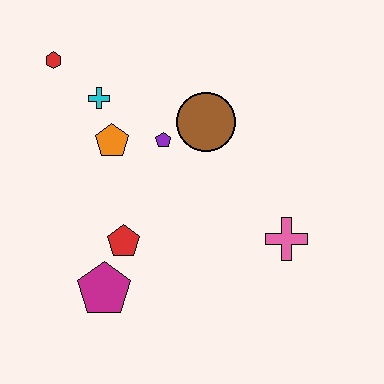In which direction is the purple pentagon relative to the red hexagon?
The purple pentagon is to the right of the red hexagon.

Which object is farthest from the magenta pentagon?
The red hexagon is farthest from the magenta pentagon.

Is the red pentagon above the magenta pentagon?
Yes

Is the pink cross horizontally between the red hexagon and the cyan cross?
No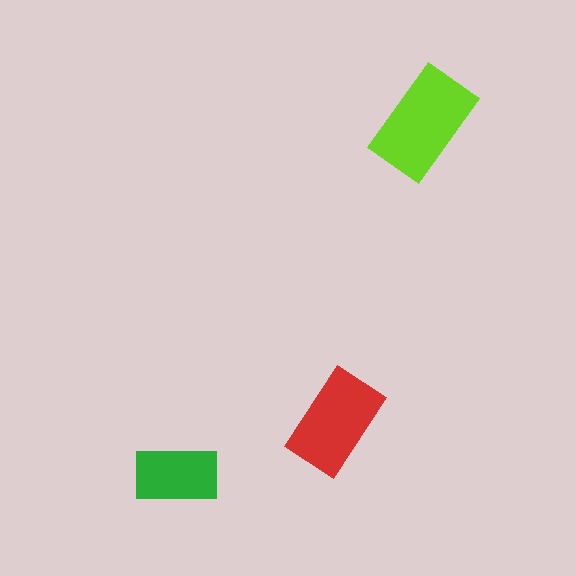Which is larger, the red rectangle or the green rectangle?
The red one.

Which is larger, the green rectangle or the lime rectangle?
The lime one.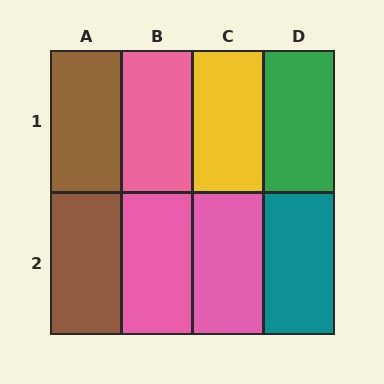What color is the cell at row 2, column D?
Teal.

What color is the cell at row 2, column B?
Pink.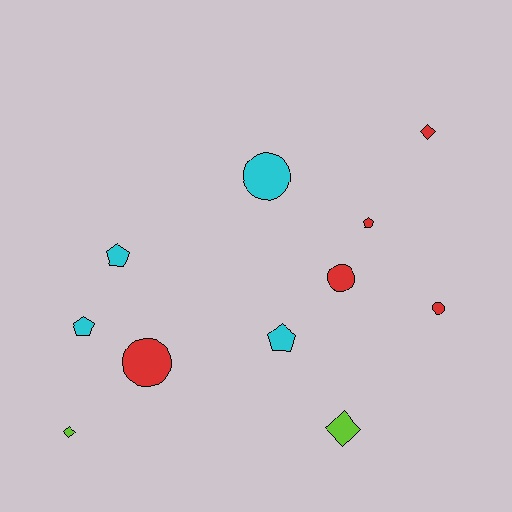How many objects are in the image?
There are 11 objects.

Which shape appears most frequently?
Circle, with 4 objects.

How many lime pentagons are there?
There are no lime pentagons.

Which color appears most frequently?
Red, with 5 objects.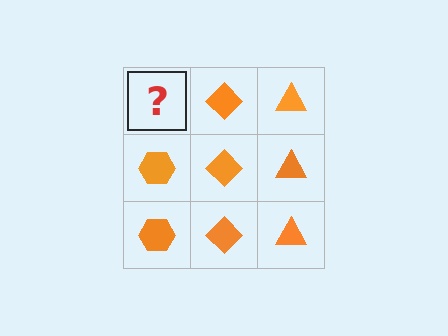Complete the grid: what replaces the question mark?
The question mark should be replaced with an orange hexagon.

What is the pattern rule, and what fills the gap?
The rule is that each column has a consistent shape. The gap should be filled with an orange hexagon.